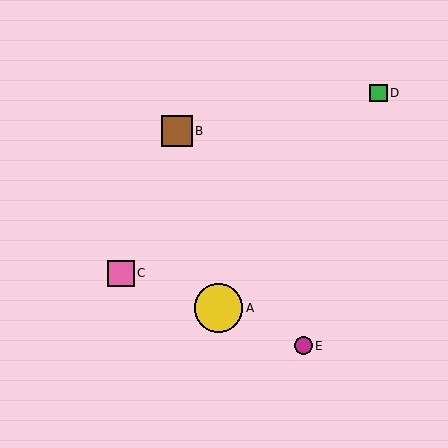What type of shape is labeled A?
Shape A is a yellow circle.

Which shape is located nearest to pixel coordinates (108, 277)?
The pink square (labeled C) at (121, 273) is nearest to that location.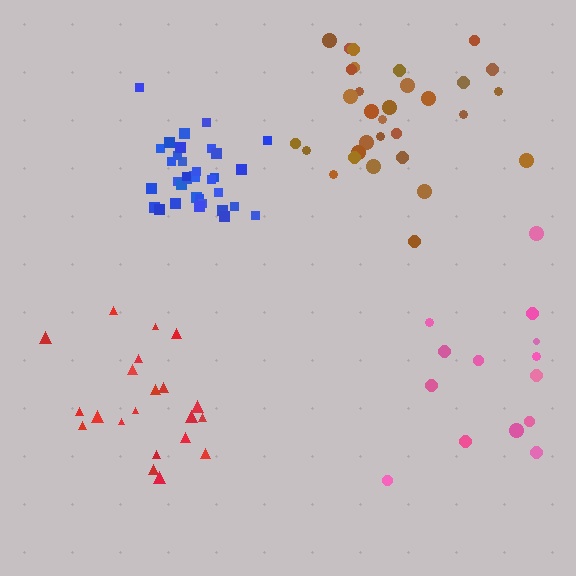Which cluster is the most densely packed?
Blue.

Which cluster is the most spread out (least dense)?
Pink.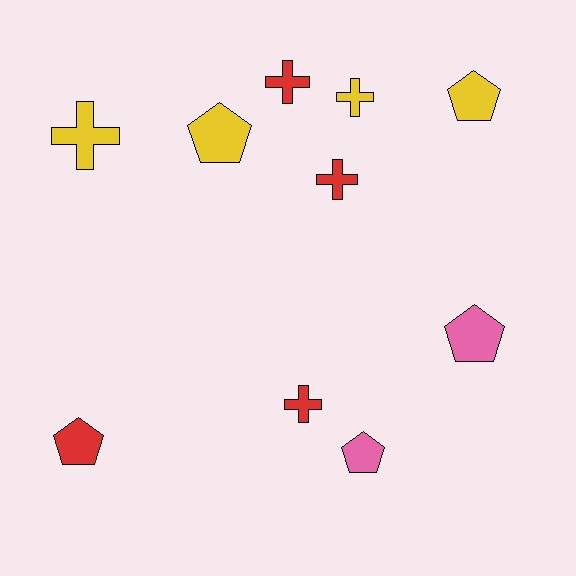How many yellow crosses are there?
There are 2 yellow crosses.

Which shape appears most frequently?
Pentagon, with 5 objects.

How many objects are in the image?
There are 10 objects.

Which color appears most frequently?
Yellow, with 4 objects.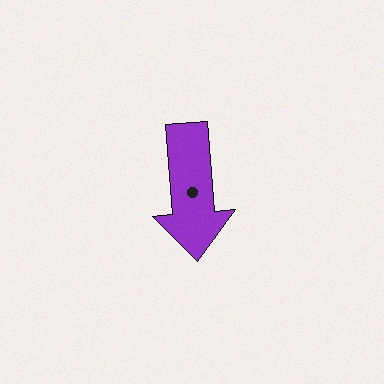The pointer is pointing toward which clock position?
Roughly 6 o'clock.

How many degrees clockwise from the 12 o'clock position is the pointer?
Approximately 175 degrees.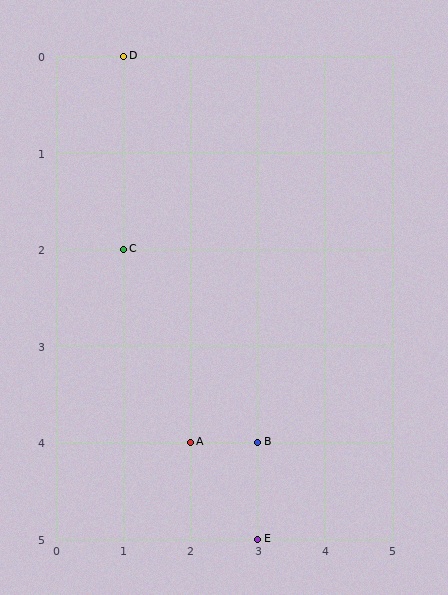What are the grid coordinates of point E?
Point E is at grid coordinates (3, 5).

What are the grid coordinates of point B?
Point B is at grid coordinates (3, 4).